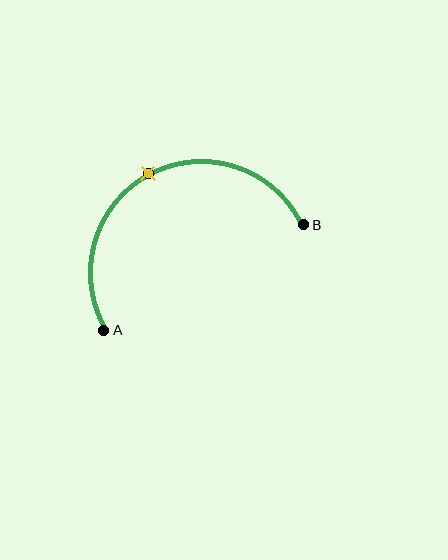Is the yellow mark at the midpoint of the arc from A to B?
Yes. The yellow mark lies on the arc at equal arc-length from both A and B — it is the arc midpoint.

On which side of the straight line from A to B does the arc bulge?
The arc bulges above the straight line connecting A and B.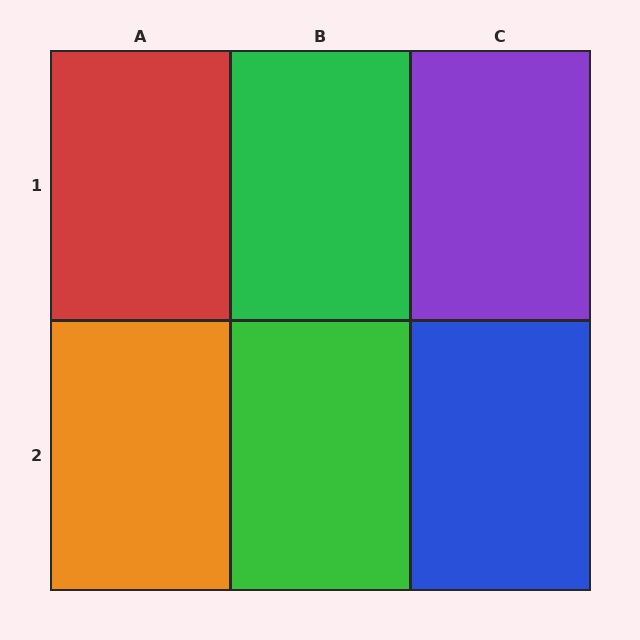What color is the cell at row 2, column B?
Green.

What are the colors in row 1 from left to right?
Red, green, purple.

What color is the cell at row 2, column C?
Blue.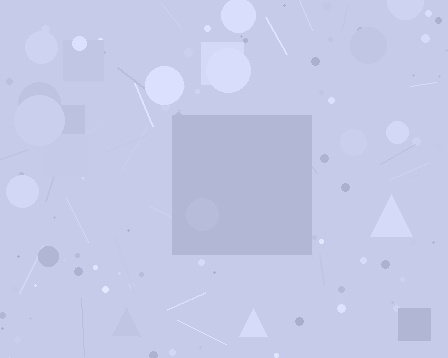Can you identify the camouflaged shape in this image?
The camouflaged shape is a square.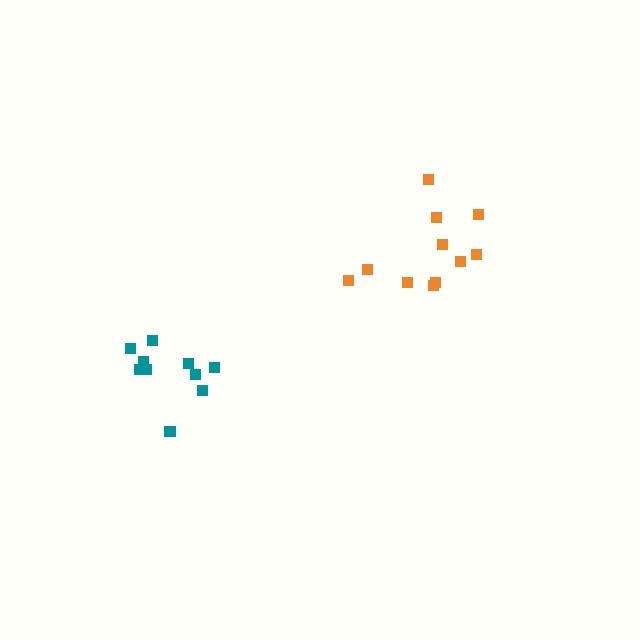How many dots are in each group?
Group 1: 11 dots, Group 2: 10 dots (21 total).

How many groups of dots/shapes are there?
There are 2 groups.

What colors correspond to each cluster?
The clusters are colored: orange, teal.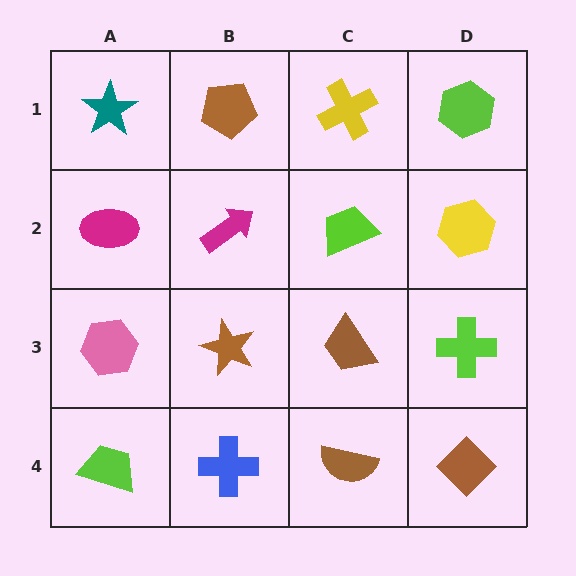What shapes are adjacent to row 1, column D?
A yellow hexagon (row 2, column D), a yellow cross (row 1, column C).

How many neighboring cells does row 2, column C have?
4.